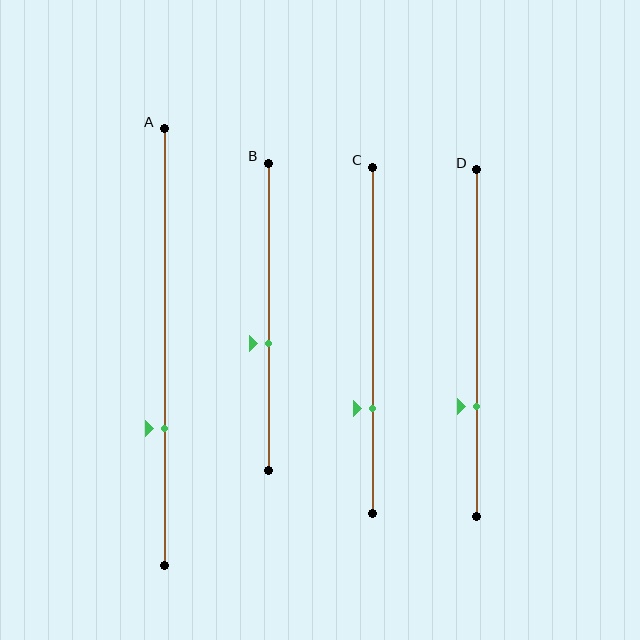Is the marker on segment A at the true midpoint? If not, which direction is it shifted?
No, the marker on segment A is shifted downward by about 19% of the segment length.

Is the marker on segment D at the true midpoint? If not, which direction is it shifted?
No, the marker on segment D is shifted downward by about 18% of the segment length.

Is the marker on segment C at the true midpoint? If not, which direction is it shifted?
No, the marker on segment C is shifted downward by about 20% of the segment length.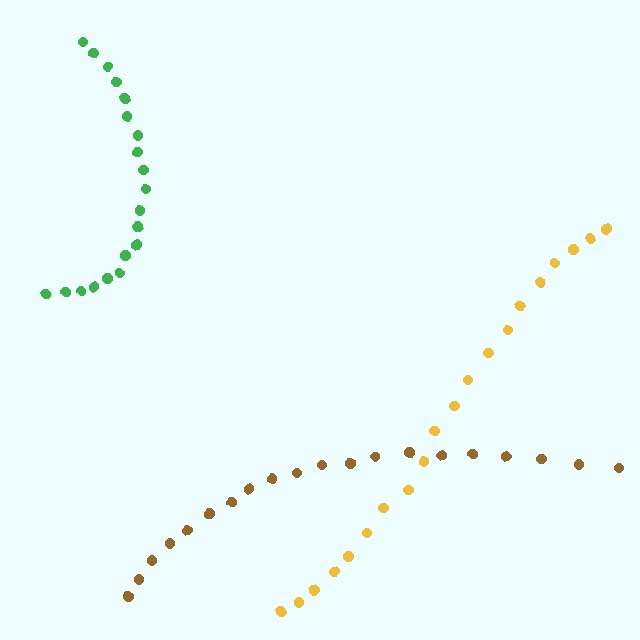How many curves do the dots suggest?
There are 3 distinct paths.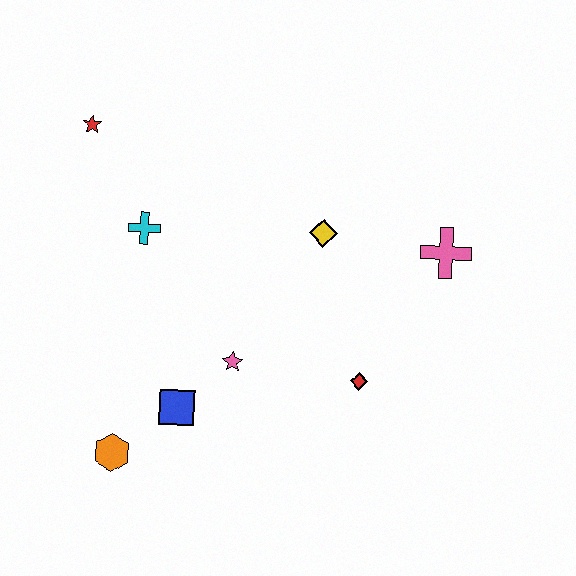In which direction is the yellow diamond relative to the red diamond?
The yellow diamond is above the red diamond.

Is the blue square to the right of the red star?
Yes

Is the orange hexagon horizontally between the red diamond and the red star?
Yes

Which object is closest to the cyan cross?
The red star is closest to the cyan cross.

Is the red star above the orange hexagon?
Yes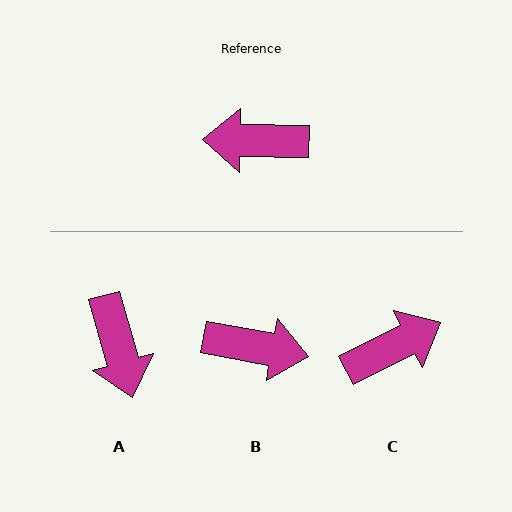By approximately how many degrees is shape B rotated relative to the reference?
Approximately 171 degrees counter-clockwise.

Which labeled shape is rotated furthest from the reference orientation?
B, about 171 degrees away.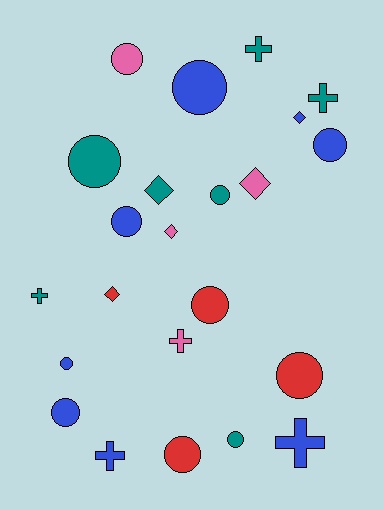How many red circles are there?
There are 3 red circles.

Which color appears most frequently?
Blue, with 8 objects.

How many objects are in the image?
There are 23 objects.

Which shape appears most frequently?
Circle, with 12 objects.